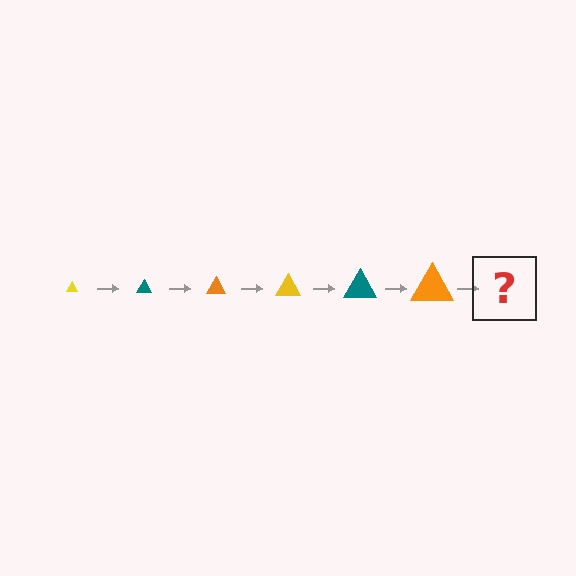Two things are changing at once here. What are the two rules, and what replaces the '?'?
The two rules are that the triangle grows larger each step and the color cycles through yellow, teal, and orange. The '?' should be a yellow triangle, larger than the previous one.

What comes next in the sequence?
The next element should be a yellow triangle, larger than the previous one.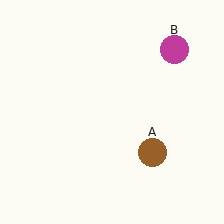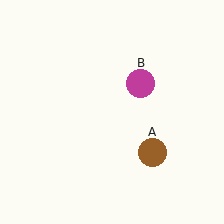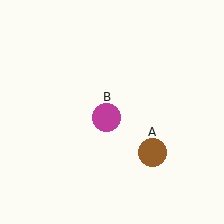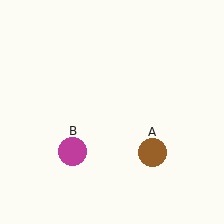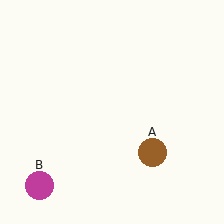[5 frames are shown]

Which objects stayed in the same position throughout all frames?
Brown circle (object A) remained stationary.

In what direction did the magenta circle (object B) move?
The magenta circle (object B) moved down and to the left.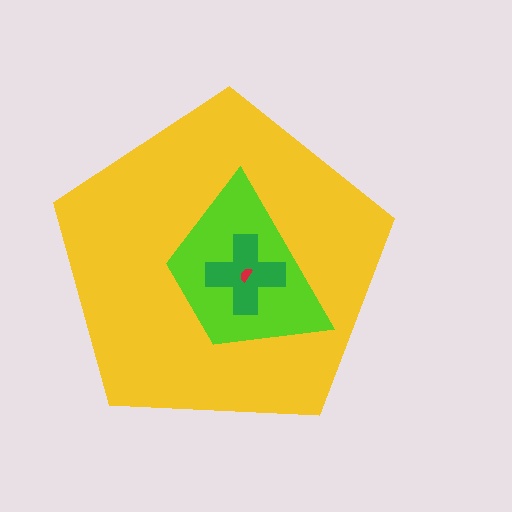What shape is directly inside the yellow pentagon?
The lime trapezoid.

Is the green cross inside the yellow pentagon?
Yes.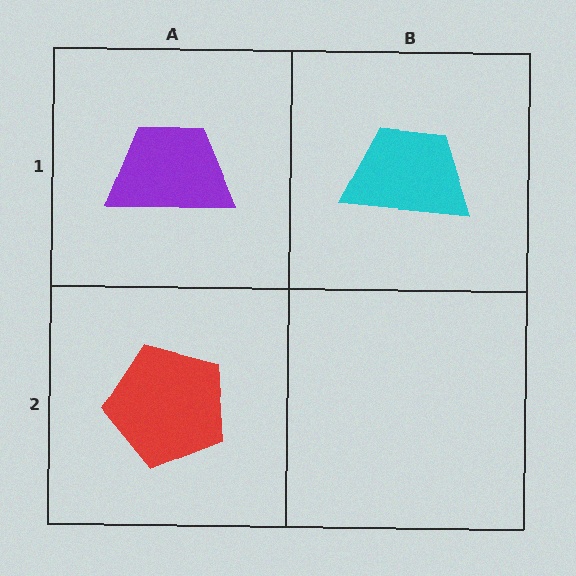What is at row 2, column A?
A red pentagon.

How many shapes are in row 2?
1 shape.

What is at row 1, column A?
A purple trapezoid.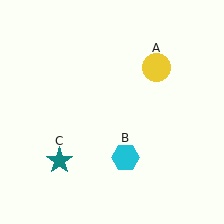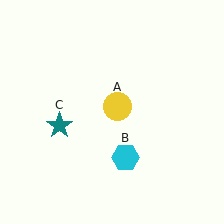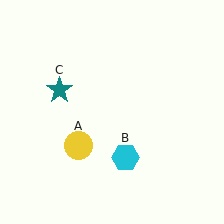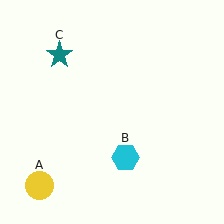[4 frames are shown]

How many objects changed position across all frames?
2 objects changed position: yellow circle (object A), teal star (object C).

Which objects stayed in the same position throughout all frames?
Cyan hexagon (object B) remained stationary.